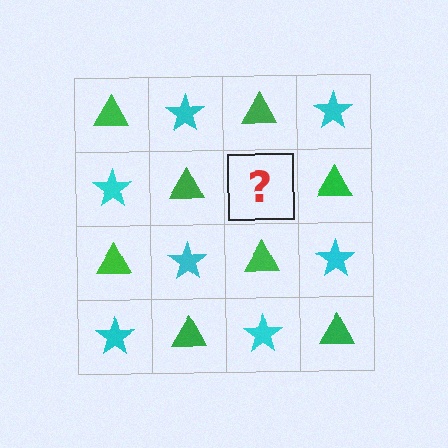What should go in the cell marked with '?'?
The missing cell should contain a cyan star.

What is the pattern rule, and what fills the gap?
The rule is that it alternates green triangle and cyan star in a checkerboard pattern. The gap should be filled with a cyan star.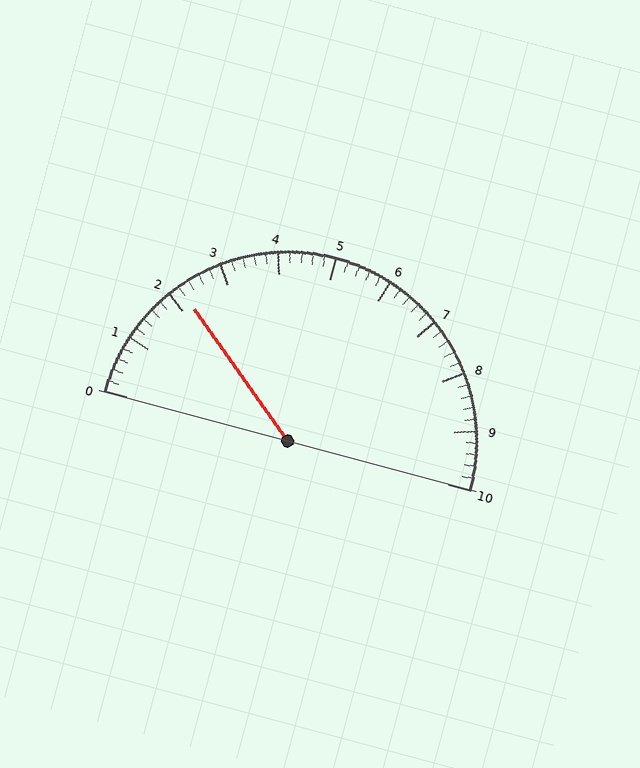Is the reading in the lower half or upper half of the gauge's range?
The reading is in the lower half of the range (0 to 10).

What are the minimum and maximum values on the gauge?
The gauge ranges from 0 to 10.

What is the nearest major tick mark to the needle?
The nearest major tick mark is 2.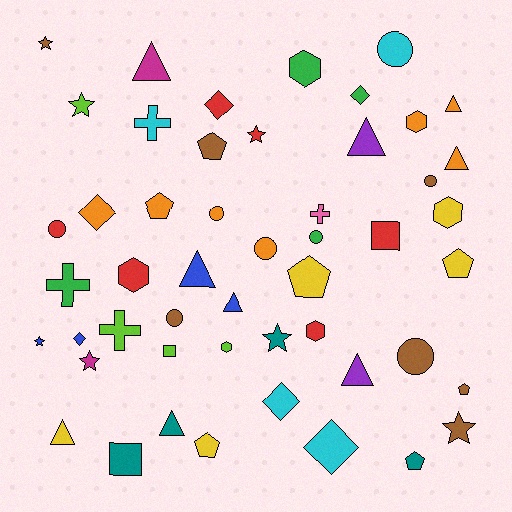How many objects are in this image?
There are 50 objects.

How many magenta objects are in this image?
There are 2 magenta objects.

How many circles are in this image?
There are 8 circles.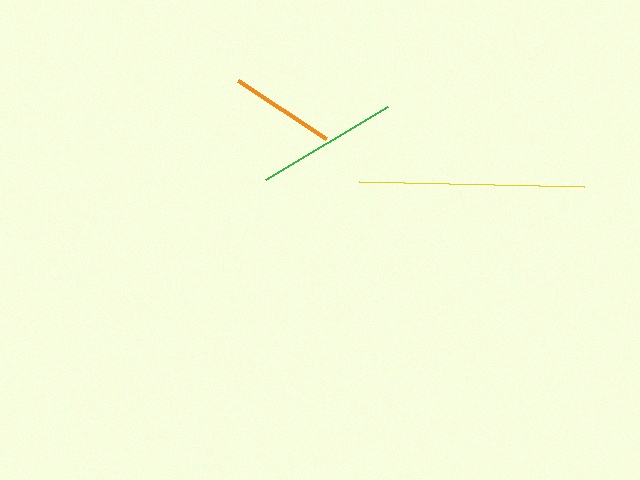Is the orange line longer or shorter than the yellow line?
The yellow line is longer than the orange line.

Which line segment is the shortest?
The orange line is the shortest at approximately 105 pixels.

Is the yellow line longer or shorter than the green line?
The yellow line is longer than the green line.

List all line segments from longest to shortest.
From longest to shortest: yellow, green, orange.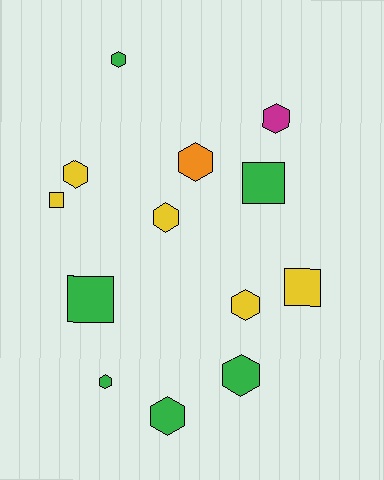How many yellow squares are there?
There are 2 yellow squares.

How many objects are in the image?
There are 13 objects.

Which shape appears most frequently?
Hexagon, with 9 objects.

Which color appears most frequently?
Green, with 6 objects.